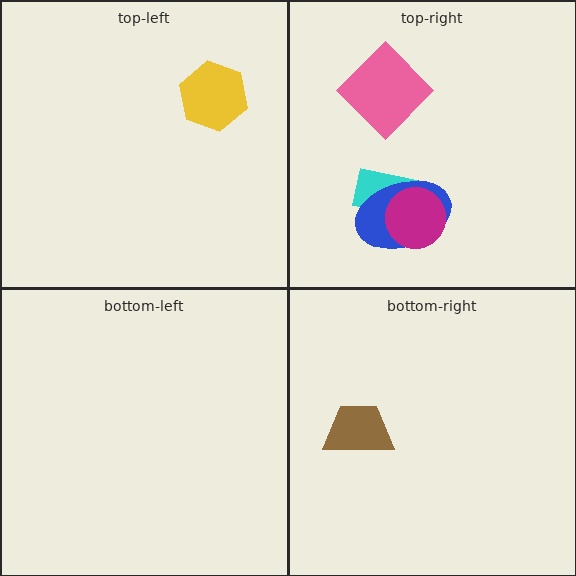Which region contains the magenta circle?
The top-right region.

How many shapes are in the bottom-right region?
1.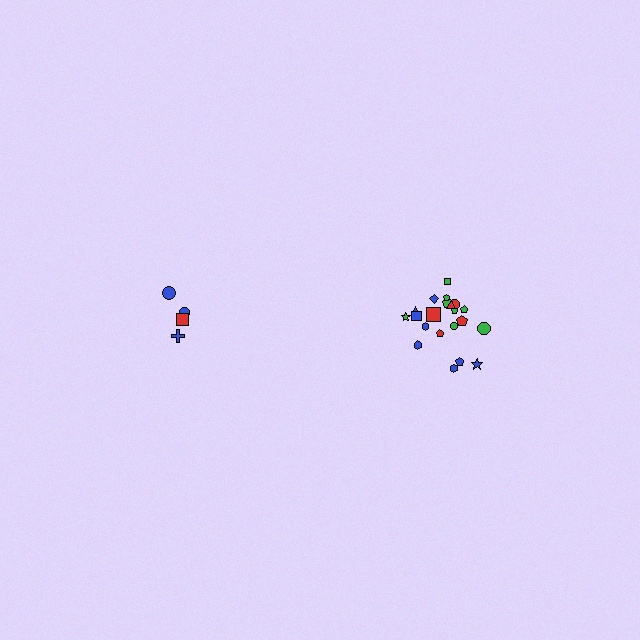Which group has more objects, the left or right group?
The right group.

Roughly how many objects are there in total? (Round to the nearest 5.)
Roughly 25 objects in total.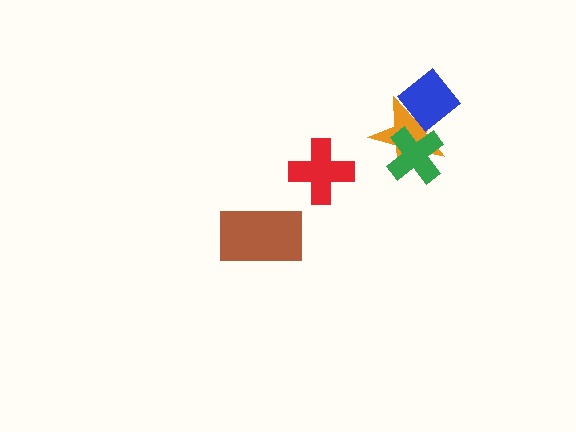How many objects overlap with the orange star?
2 objects overlap with the orange star.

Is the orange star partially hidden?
Yes, it is partially covered by another shape.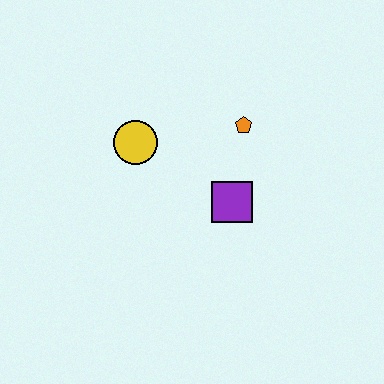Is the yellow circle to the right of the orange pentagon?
No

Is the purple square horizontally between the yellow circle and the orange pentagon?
Yes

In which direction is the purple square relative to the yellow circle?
The purple square is to the right of the yellow circle.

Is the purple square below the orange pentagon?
Yes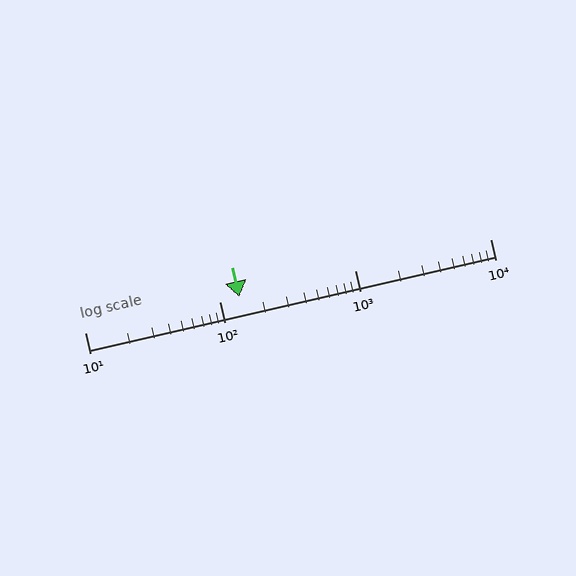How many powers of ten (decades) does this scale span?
The scale spans 3 decades, from 10 to 10000.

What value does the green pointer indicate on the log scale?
The pointer indicates approximately 140.